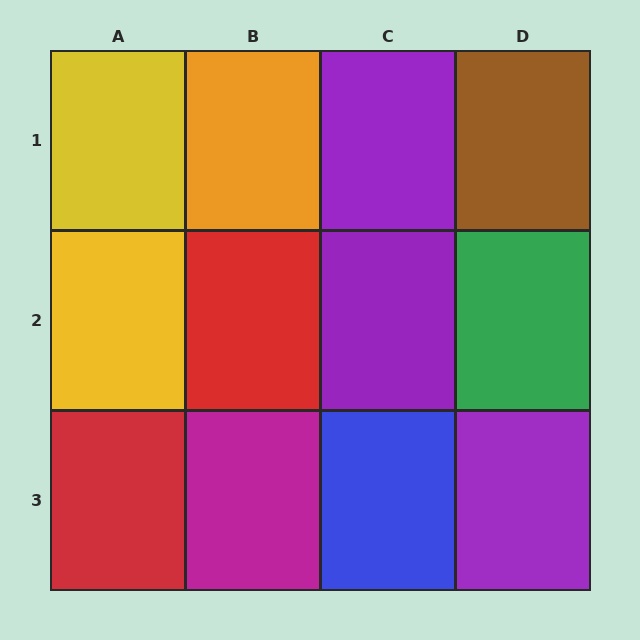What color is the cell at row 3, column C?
Blue.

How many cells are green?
1 cell is green.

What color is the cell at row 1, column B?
Orange.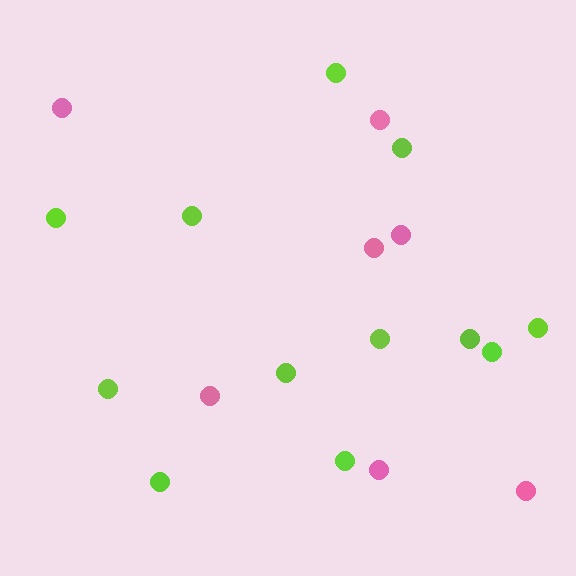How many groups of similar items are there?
There are 2 groups: one group of lime circles (12) and one group of pink circles (7).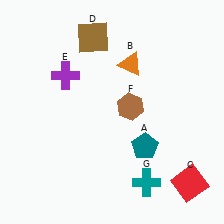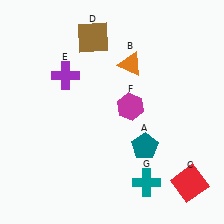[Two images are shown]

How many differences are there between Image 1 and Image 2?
There is 1 difference between the two images.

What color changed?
The hexagon (F) changed from brown in Image 1 to magenta in Image 2.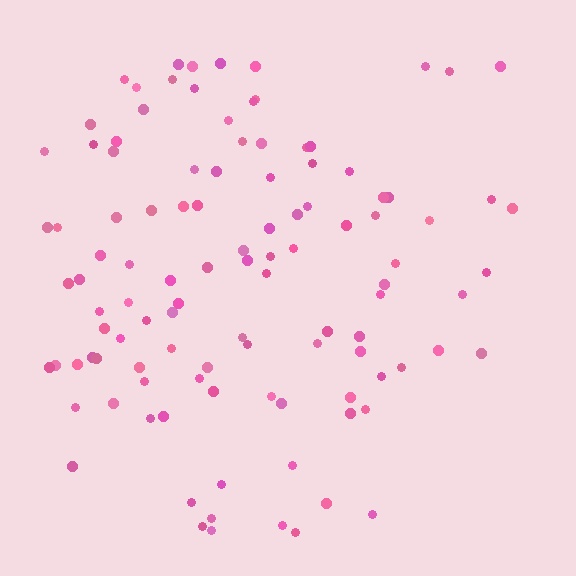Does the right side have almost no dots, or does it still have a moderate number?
Still a moderate number, just noticeably fewer than the left.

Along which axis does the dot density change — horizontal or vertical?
Horizontal.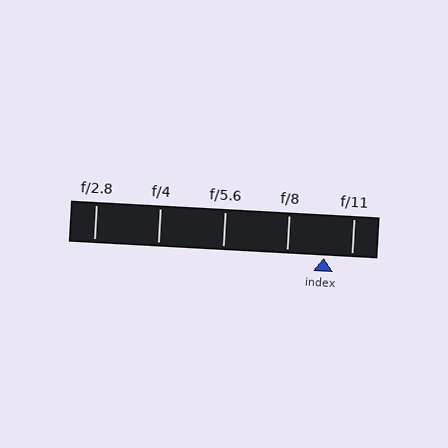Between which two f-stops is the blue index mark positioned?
The index mark is between f/8 and f/11.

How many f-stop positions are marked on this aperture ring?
There are 5 f-stop positions marked.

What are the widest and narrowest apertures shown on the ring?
The widest aperture shown is f/2.8 and the narrowest is f/11.